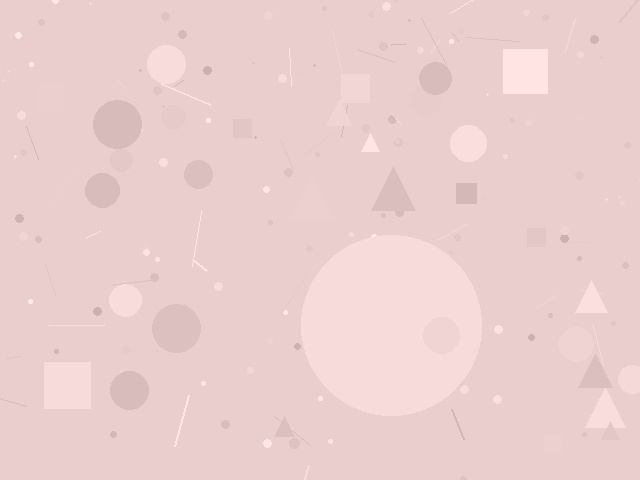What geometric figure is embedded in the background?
A circle is embedded in the background.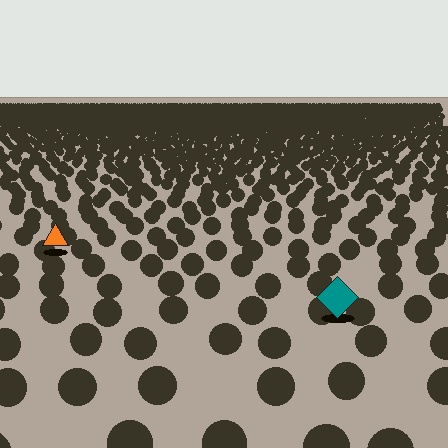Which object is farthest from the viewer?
The orange triangle is farthest from the viewer. It appears smaller and the ground texture around it is denser.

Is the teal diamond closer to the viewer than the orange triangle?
Yes. The teal diamond is closer — you can tell from the texture gradient: the ground texture is coarser near it.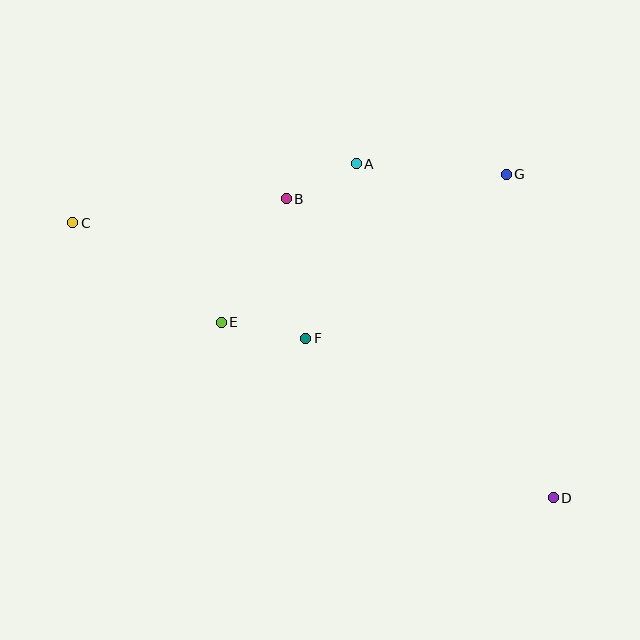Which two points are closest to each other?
Points A and B are closest to each other.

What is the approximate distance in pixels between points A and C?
The distance between A and C is approximately 290 pixels.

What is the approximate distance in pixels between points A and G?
The distance between A and G is approximately 150 pixels.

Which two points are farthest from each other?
Points C and D are farthest from each other.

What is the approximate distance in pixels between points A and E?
The distance between A and E is approximately 208 pixels.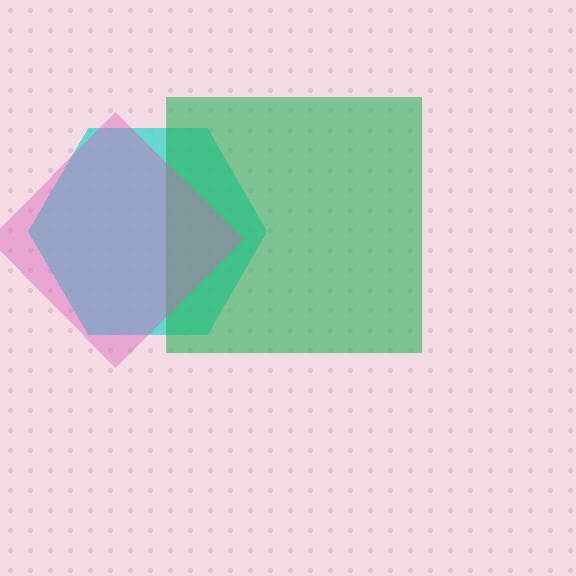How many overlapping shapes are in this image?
There are 3 overlapping shapes in the image.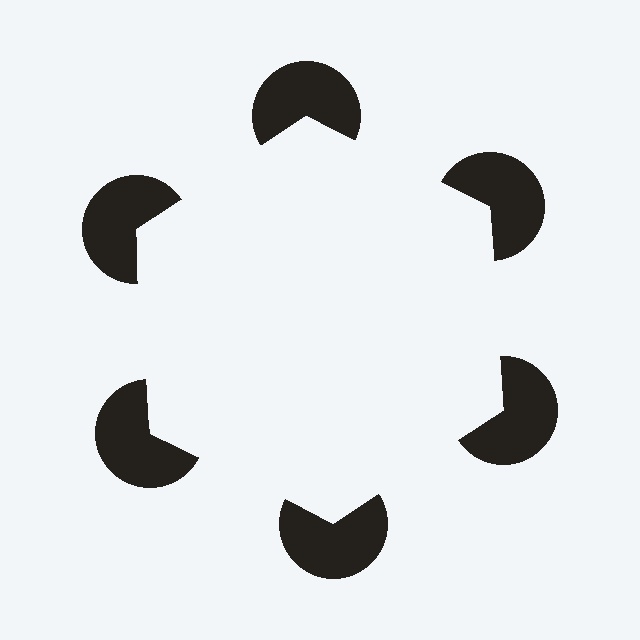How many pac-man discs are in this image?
There are 6 — one at each vertex of the illusory hexagon.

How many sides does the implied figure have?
6 sides.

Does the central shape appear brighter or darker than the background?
It typically appears slightly brighter than the background, even though no actual brightness change is drawn.